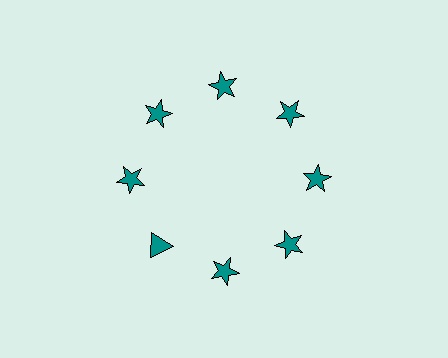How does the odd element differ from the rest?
It has a different shape: triangle instead of star.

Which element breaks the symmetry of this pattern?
The teal triangle at roughly the 8 o'clock position breaks the symmetry. All other shapes are teal stars.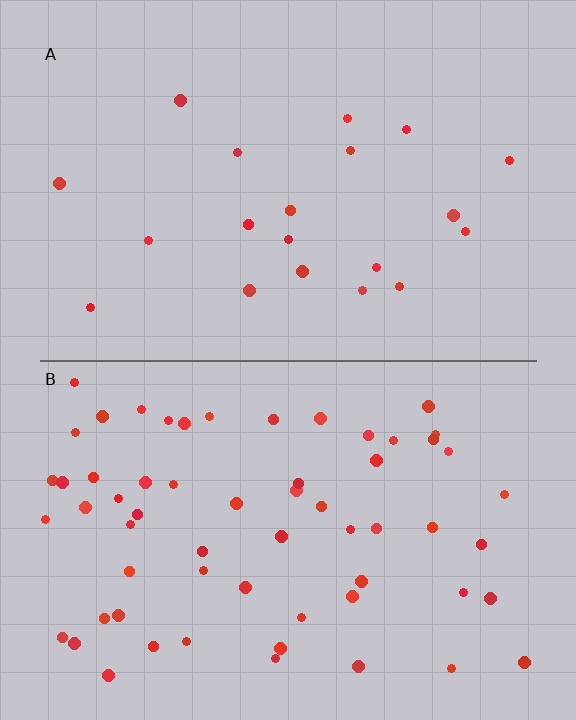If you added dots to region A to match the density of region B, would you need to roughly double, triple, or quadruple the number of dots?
Approximately triple.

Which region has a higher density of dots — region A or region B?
B (the bottom).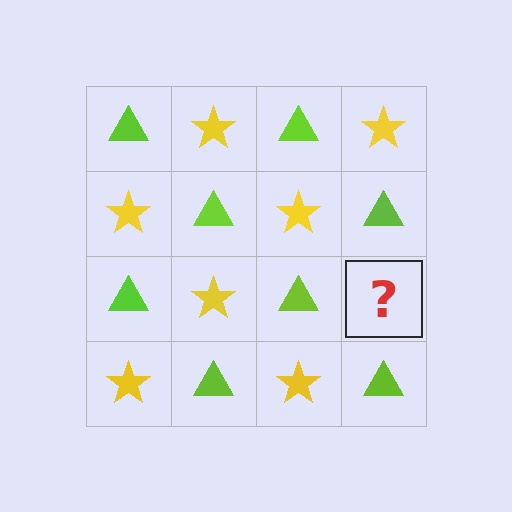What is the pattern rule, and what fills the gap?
The rule is that it alternates lime triangle and yellow star in a checkerboard pattern. The gap should be filled with a yellow star.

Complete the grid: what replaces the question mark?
The question mark should be replaced with a yellow star.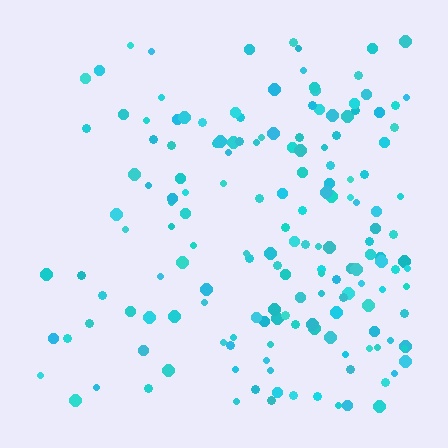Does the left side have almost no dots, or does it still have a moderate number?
Still a moderate number, just noticeably fewer than the right.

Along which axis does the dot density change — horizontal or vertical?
Horizontal.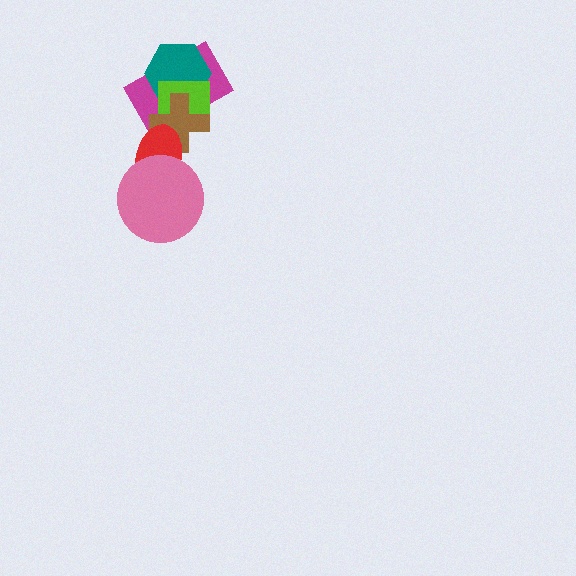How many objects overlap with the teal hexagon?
3 objects overlap with the teal hexagon.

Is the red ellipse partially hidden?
Yes, it is partially covered by another shape.